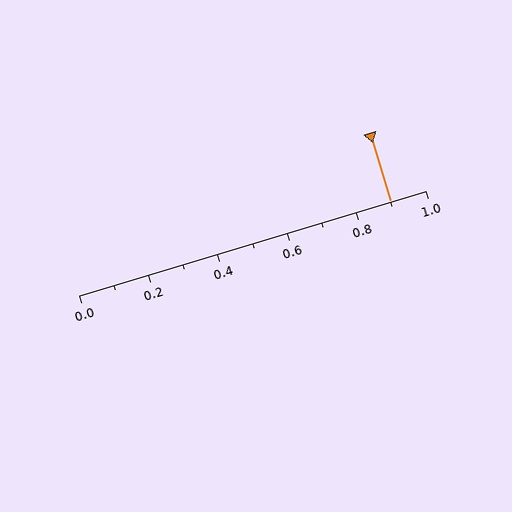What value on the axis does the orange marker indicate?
The marker indicates approximately 0.9.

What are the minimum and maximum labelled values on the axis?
The axis runs from 0.0 to 1.0.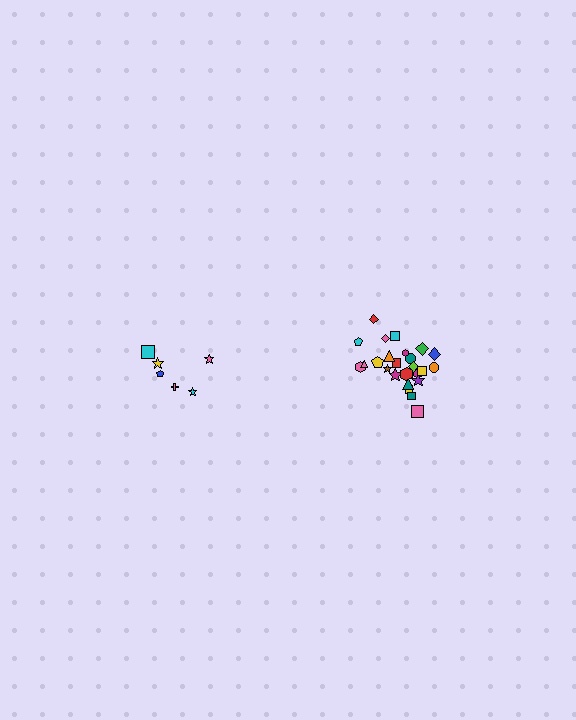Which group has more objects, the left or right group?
The right group.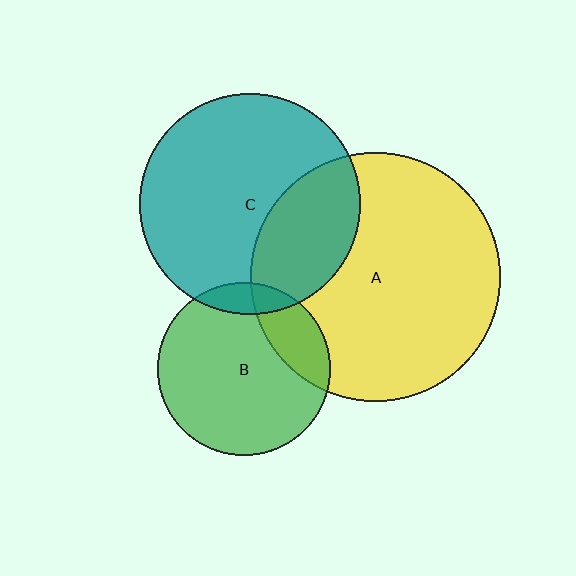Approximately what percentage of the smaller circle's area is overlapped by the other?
Approximately 10%.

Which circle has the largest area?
Circle A (yellow).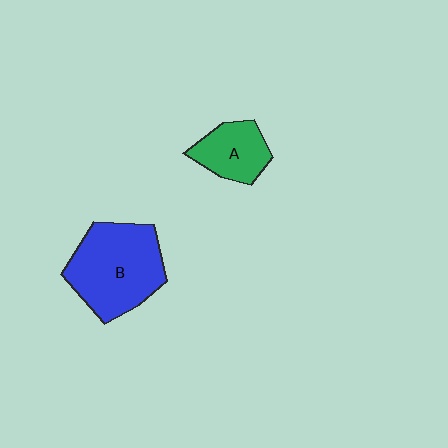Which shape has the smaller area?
Shape A (green).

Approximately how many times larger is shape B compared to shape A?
Approximately 2.0 times.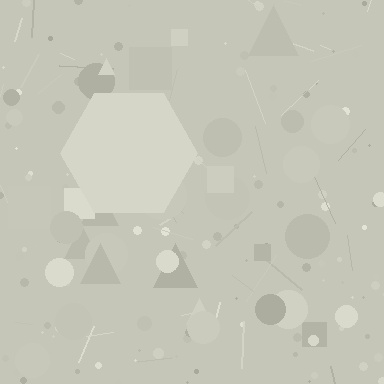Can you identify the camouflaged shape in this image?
The camouflaged shape is a hexagon.